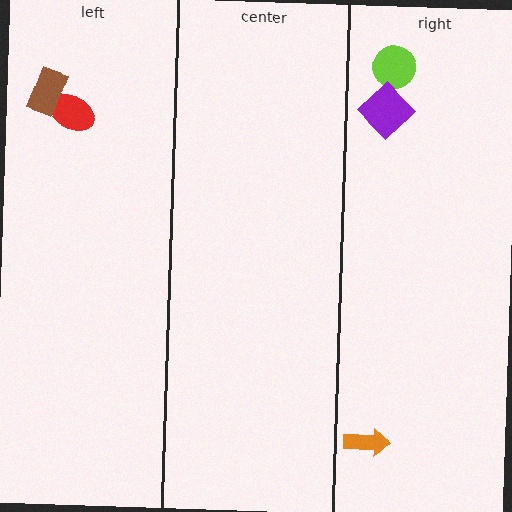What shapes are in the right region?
The orange arrow, the lime circle, the purple diamond.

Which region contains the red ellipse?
The left region.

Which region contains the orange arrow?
The right region.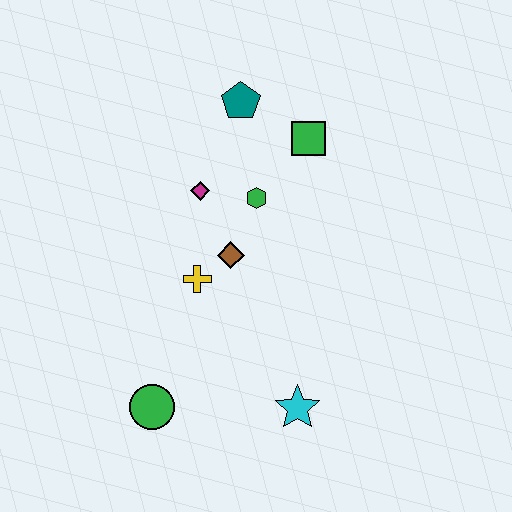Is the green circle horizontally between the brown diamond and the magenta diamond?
No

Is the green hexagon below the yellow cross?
No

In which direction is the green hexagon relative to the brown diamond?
The green hexagon is above the brown diamond.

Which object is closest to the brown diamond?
The yellow cross is closest to the brown diamond.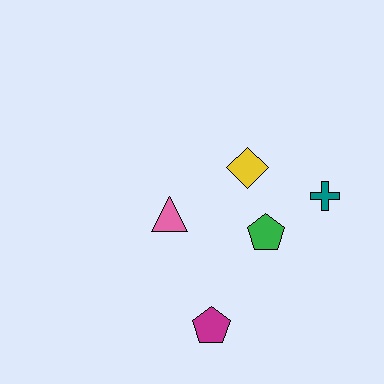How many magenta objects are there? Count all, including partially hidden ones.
There is 1 magenta object.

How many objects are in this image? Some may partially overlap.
There are 5 objects.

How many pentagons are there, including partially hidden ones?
There are 2 pentagons.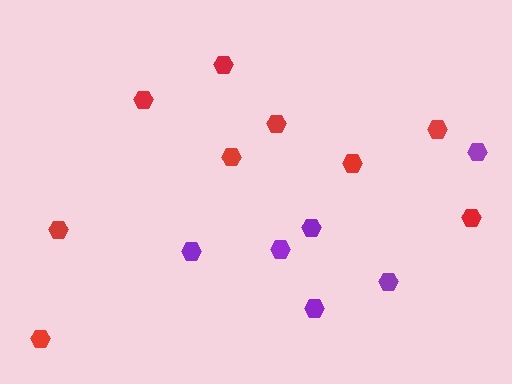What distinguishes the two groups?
There are 2 groups: one group of red hexagons (9) and one group of purple hexagons (6).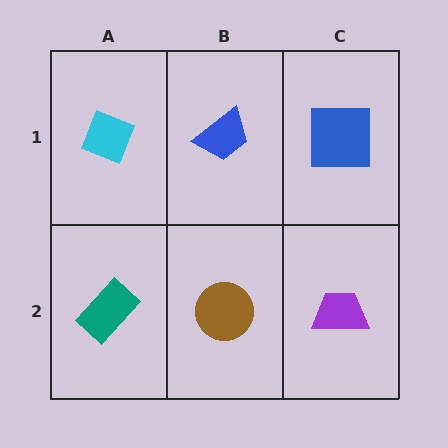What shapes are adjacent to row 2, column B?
A blue trapezoid (row 1, column B), a teal rectangle (row 2, column A), a purple trapezoid (row 2, column C).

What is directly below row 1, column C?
A purple trapezoid.